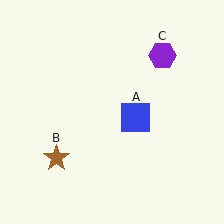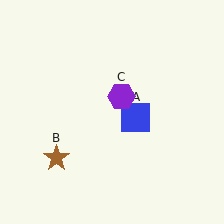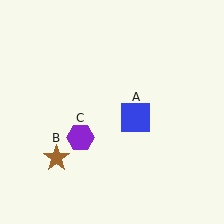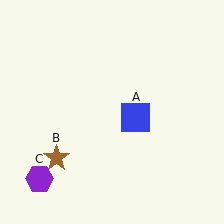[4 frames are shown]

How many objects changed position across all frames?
1 object changed position: purple hexagon (object C).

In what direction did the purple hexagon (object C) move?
The purple hexagon (object C) moved down and to the left.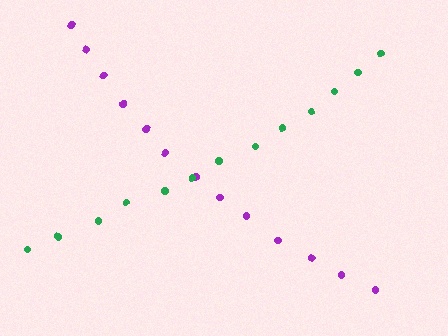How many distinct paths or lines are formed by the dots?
There are 2 distinct paths.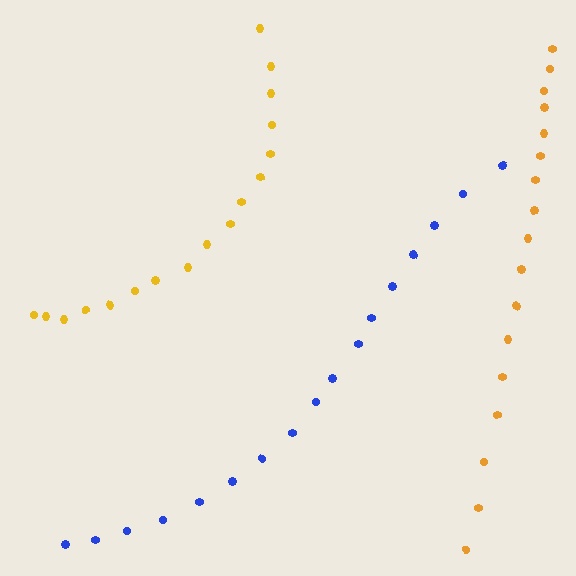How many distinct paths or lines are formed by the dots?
There are 3 distinct paths.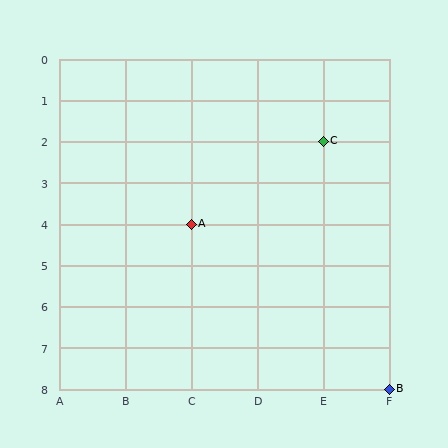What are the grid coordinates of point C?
Point C is at grid coordinates (E, 2).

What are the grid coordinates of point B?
Point B is at grid coordinates (F, 8).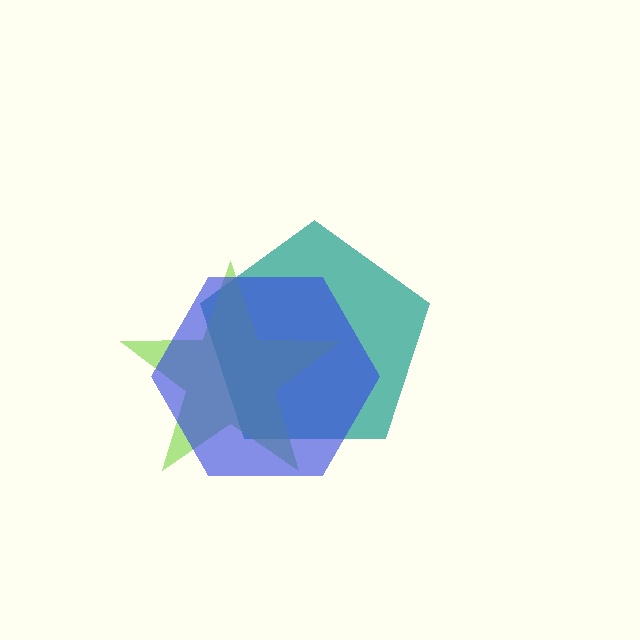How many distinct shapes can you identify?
There are 3 distinct shapes: a teal pentagon, a lime star, a blue hexagon.